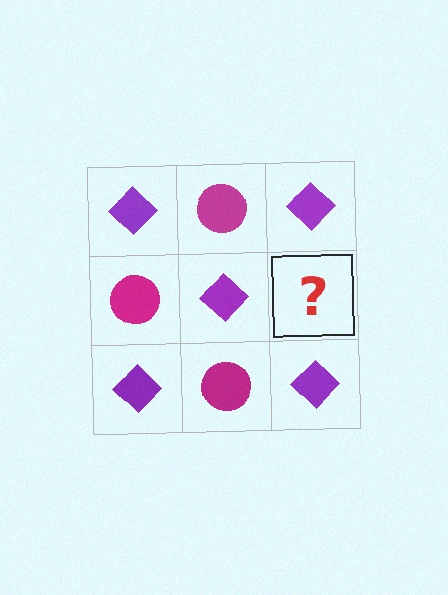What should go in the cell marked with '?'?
The missing cell should contain a magenta circle.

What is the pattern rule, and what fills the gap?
The rule is that it alternates purple diamond and magenta circle in a checkerboard pattern. The gap should be filled with a magenta circle.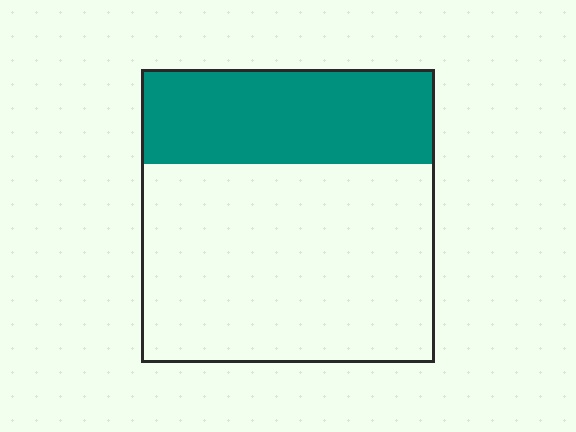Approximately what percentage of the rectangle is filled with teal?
Approximately 30%.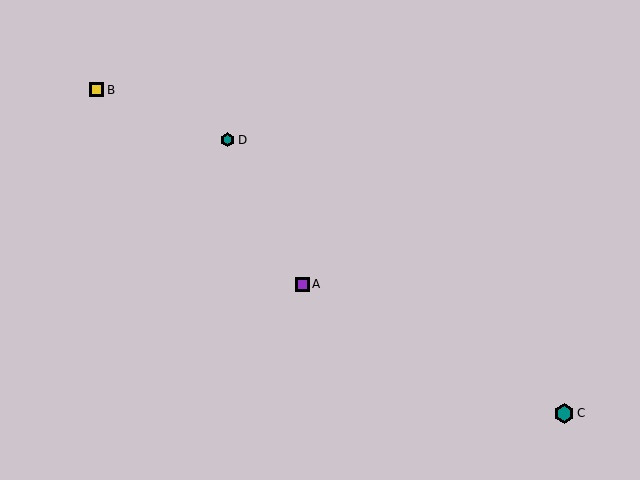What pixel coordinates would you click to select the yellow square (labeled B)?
Click at (97, 90) to select the yellow square B.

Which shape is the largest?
The teal hexagon (labeled C) is the largest.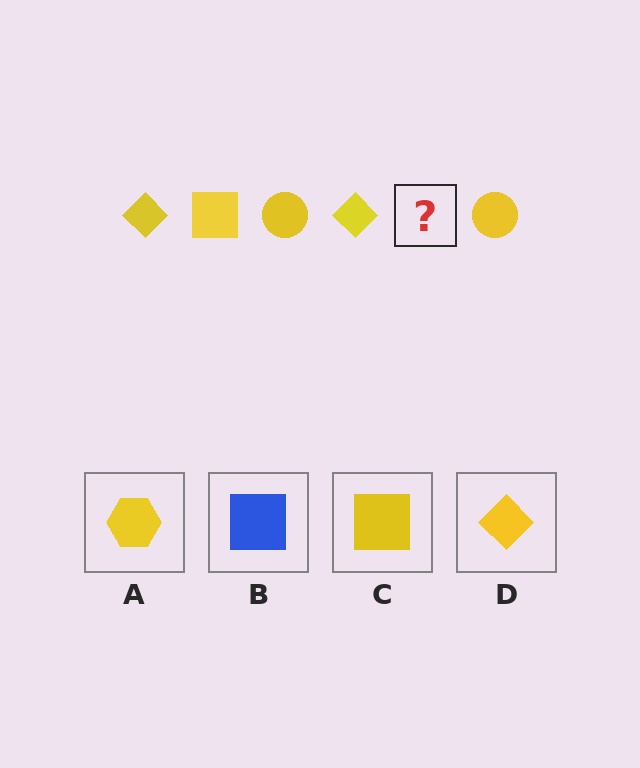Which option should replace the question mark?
Option C.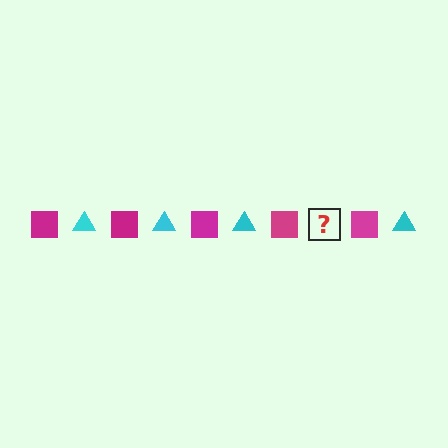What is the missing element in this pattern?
The missing element is a cyan triangle.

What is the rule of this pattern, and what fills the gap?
The rule is that the pattern alternates between magenta square and cyan triangle. The gap should be filled with a cyan triangle.